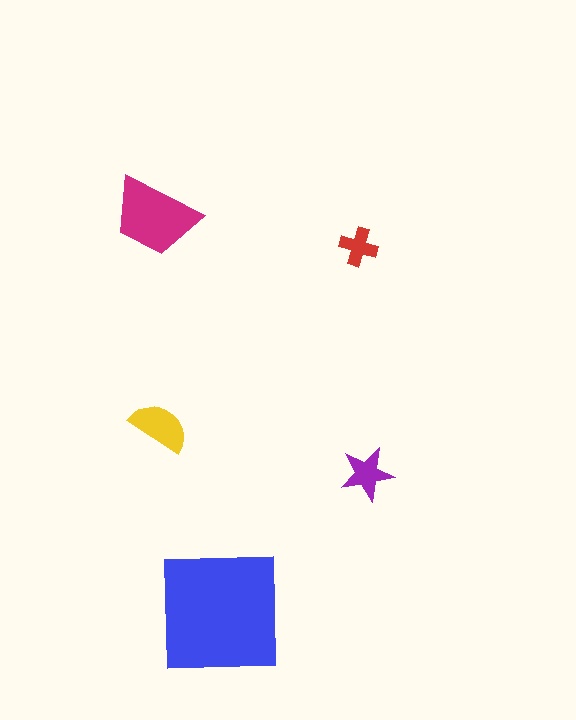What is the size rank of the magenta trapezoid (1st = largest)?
2nd.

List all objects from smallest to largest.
The red cross, the purple star, the yellow semicircle, the magenta trapezoid, the blue square.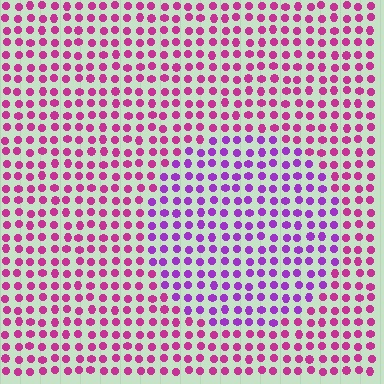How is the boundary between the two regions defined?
The boundary is defined purely by a slight shift in hue (about 36 degrees). Spacing, size, and orientation are identical on both sides.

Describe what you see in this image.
The image is filled with small magenta elements in a uniform arrangement. A circle-shaped region is visible where the elements are tinted to a slightly different hue, forming a subtle color boundary.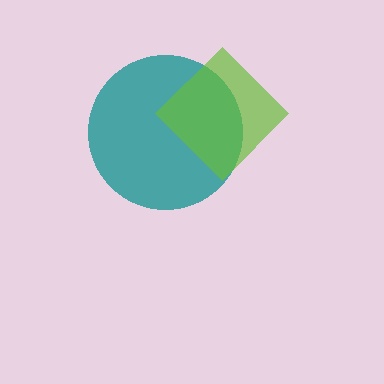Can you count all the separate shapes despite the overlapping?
Yes, there are 2 separate shapes.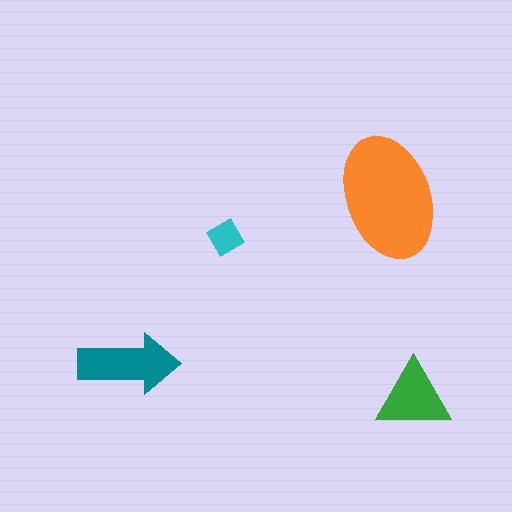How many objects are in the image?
There are 4 objects in the image.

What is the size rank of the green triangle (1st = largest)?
3rd.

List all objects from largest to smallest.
The orange ellipse, the teal arrow, the green triangle, the cyan diamond.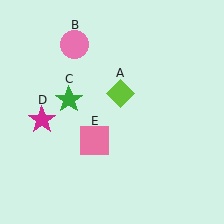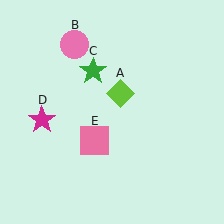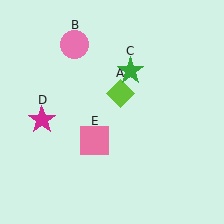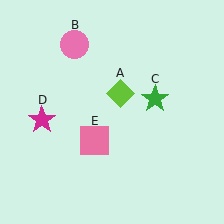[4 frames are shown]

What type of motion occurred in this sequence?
The green star (object C) rotated clockwise around the center of the scene.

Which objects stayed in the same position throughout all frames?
Lime diamond (object A) and pink circle (object B) and magenta star (object D) and pink square (object E) remained stationary.